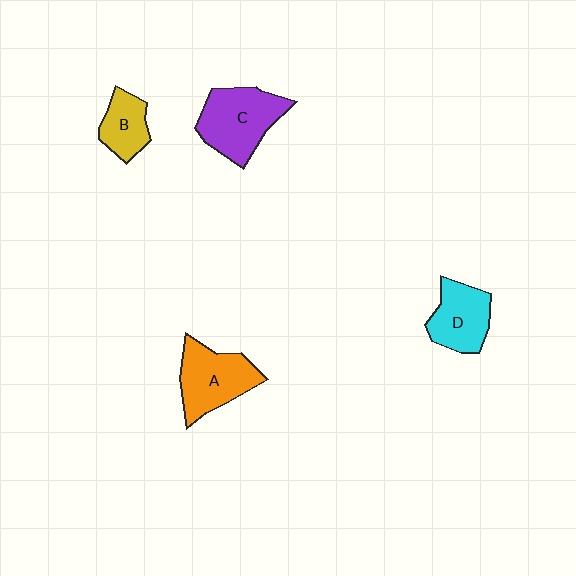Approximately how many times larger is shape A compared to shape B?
Approximately 1.7 times.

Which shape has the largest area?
Shape C (purple).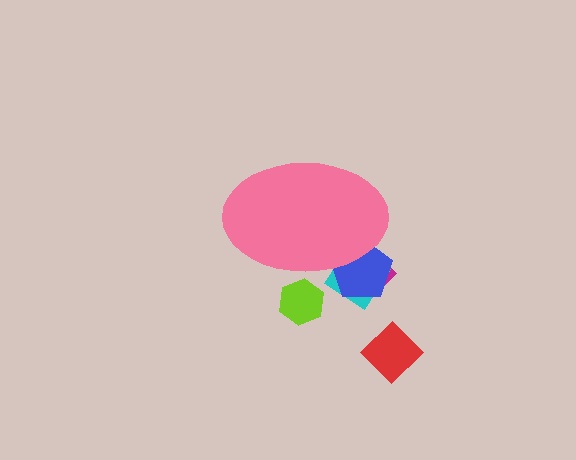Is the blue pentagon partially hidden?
Yes, the blue pentagon is partially hidden behind the pink ellipse.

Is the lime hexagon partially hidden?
Yes, the lime hexagon is partially hidden behind the pink ellipse.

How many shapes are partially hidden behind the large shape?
4 shapes are partially hidden.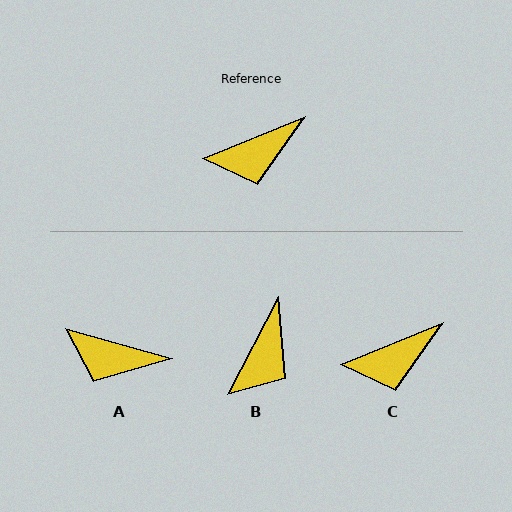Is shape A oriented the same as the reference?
No, it is off by about 38 degrees.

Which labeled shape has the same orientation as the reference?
C.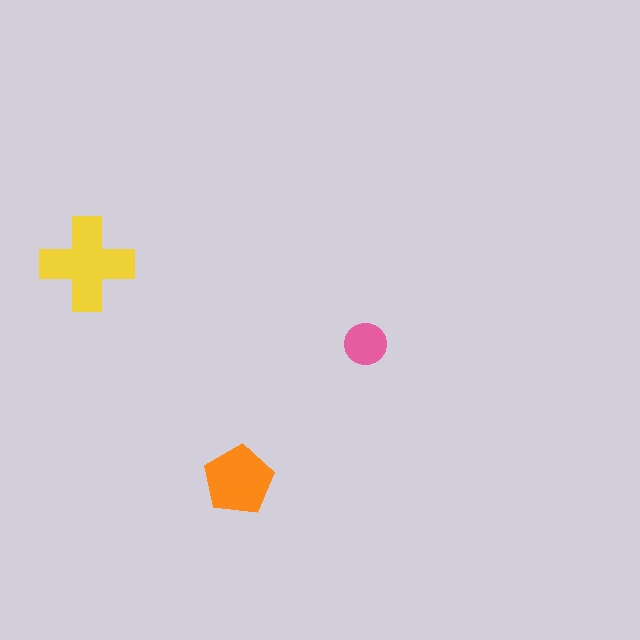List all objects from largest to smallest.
The yellow cross, the orange pentagon, the pink circle.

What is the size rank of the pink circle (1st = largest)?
3rd.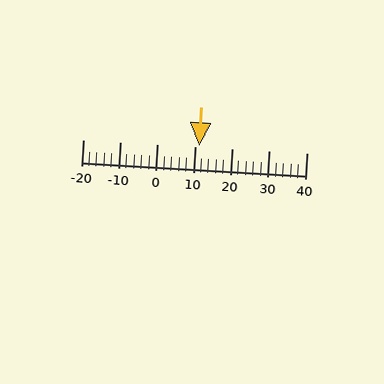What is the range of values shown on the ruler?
The ruler shows values from -20 to 40.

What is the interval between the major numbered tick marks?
The major tick marks are spaced 10 units apart.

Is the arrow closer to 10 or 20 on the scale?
The arrow is closer to 10.